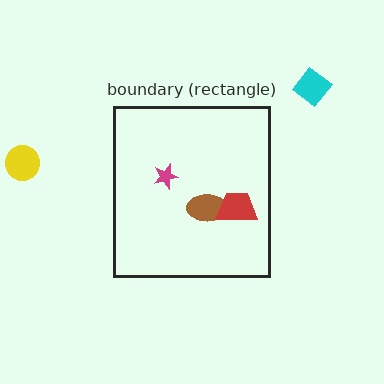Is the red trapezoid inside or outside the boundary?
Inside.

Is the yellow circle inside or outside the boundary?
Outside.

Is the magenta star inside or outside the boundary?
Inside.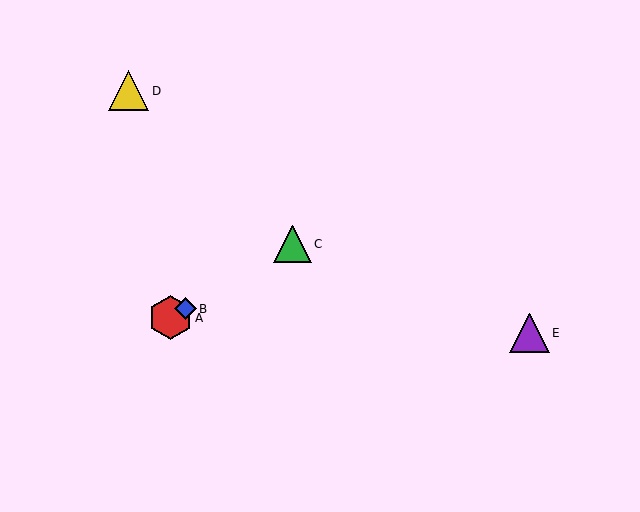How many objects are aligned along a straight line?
3 objects (A, B, C) are aligned along a straight line.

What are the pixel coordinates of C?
Object C is at (292, 244).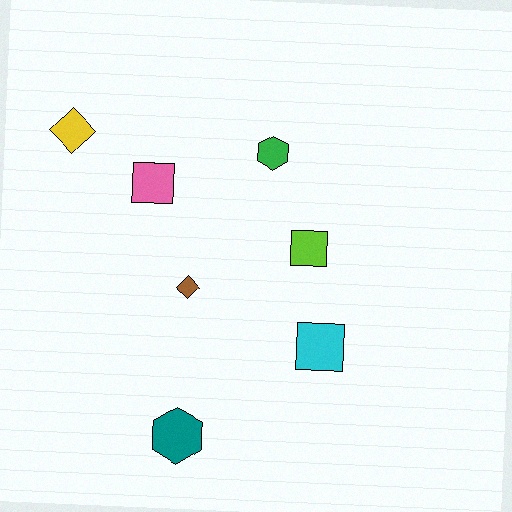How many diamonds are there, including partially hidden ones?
There are 2 diamonds.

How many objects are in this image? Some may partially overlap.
There are 7 objects.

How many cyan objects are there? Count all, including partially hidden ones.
There is 1 cyan object.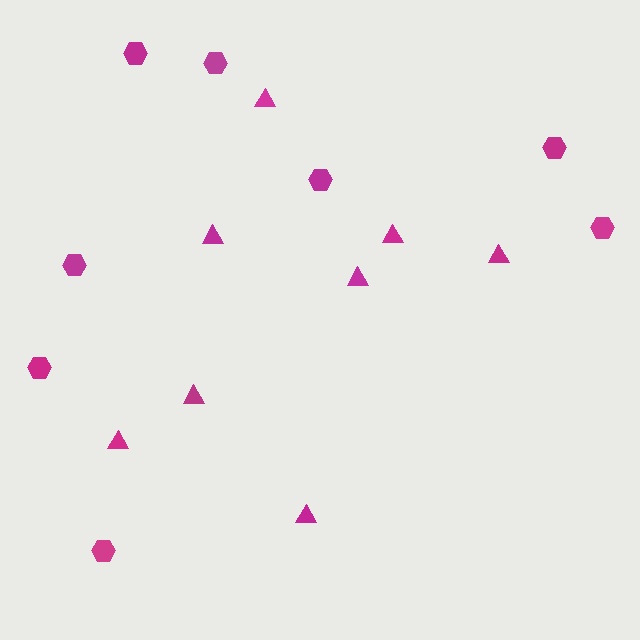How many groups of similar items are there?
There are 2 groups: one group of hexagons (8) and one group of triangles (8).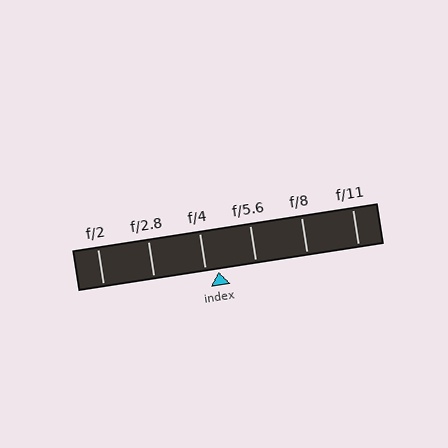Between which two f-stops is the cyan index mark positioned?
The index mark is between f/4 and f/5.6.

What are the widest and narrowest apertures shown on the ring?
The widest aperture shown is f/2 and the narrowest is f/11.